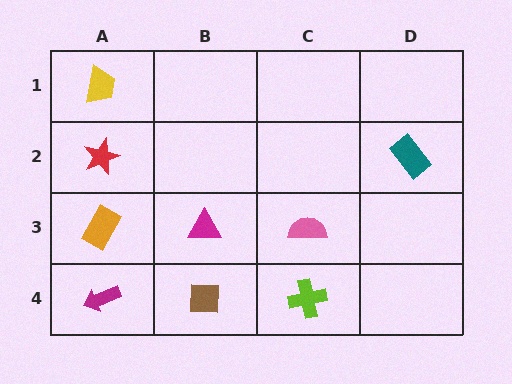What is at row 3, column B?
A magenta triangle.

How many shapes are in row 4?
3 shapes.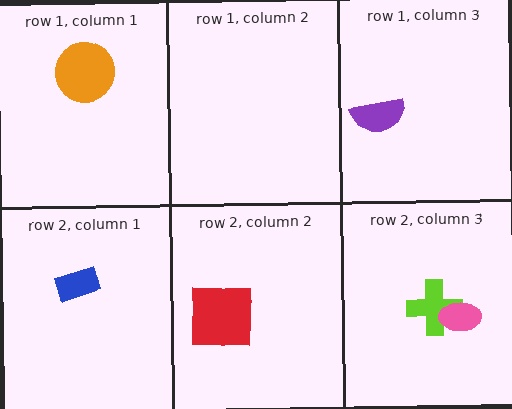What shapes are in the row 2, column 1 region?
The blue rectangle.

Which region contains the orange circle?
The row 1, column 1 region.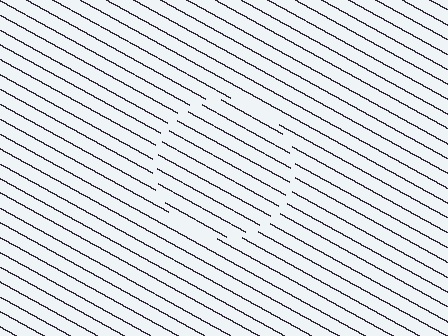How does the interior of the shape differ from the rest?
The interior of the shape contains the same grating, shifted by half a period — the contour is defined by the phase discontinuity where line-ends from the inner and outer gratings abut.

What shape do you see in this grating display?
An illusory circle. The interior of the shape contains the same grating, shifted by half a period — the contour is defined by the phase discontinuity where line-ends from the inner and outer gratings abut.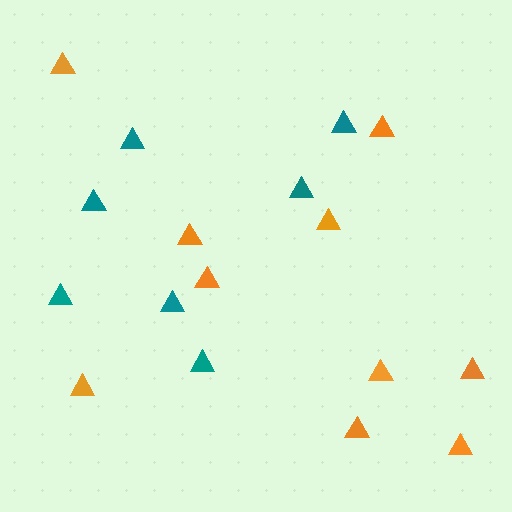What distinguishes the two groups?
There are 2 groups: one group of orange triangles (10) and one group of teal triangles (7).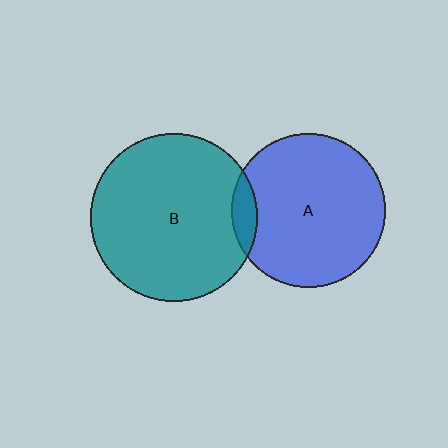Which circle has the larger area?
Circle B (teal).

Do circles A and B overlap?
Yes.